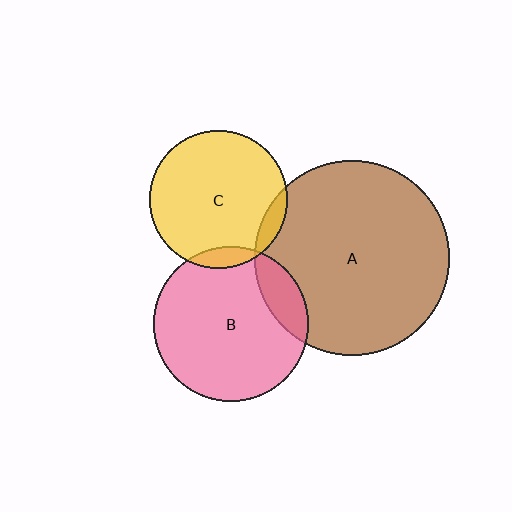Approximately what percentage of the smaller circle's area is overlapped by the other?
Approximately 15%.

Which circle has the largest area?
Circle A (brown).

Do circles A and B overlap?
Yes.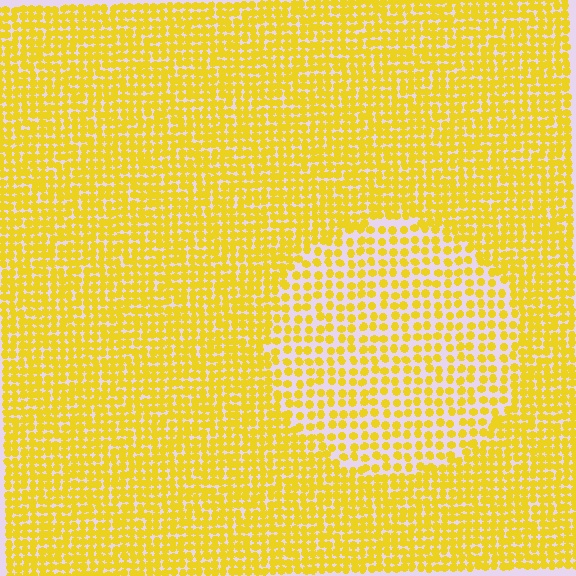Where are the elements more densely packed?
The elements are more densely packed outside the circle boundary.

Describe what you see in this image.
The image contains small yellow elements arranged at two different densities. A circle-shaped region is visible where the elements are less densely packed than the surrounding area.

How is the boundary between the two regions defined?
The boundary is defined by a change in element density (approximately 1.7x ratio). All elements are the same color, size, and shape.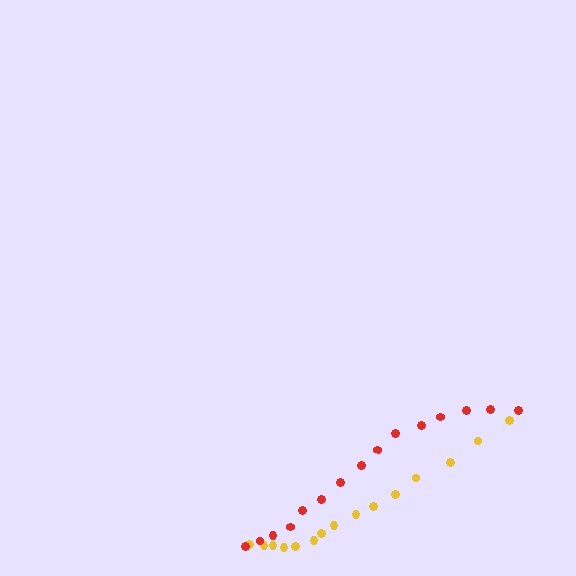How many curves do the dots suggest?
There are 2 distinct paths.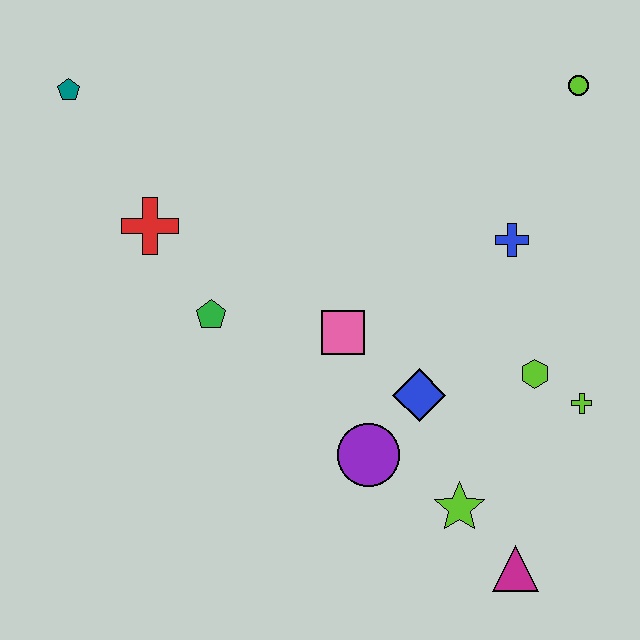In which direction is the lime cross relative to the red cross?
The lime cross is to the right of the red cross.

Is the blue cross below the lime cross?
No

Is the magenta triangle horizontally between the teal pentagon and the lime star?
No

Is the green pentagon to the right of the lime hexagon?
No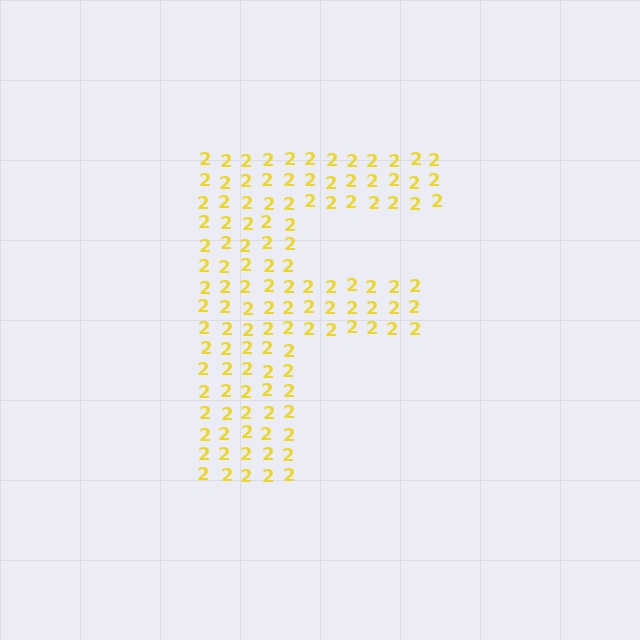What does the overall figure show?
The overall figure shows the letter F.